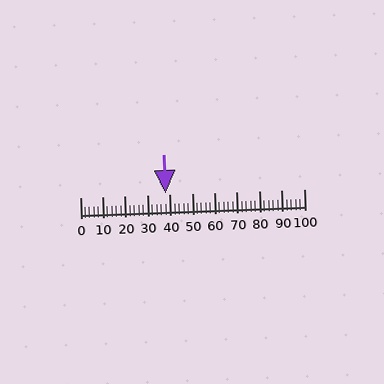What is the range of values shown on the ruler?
The ruler shows values from 0 to 100.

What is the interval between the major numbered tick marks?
The major tick marks are spaced 10 units apart.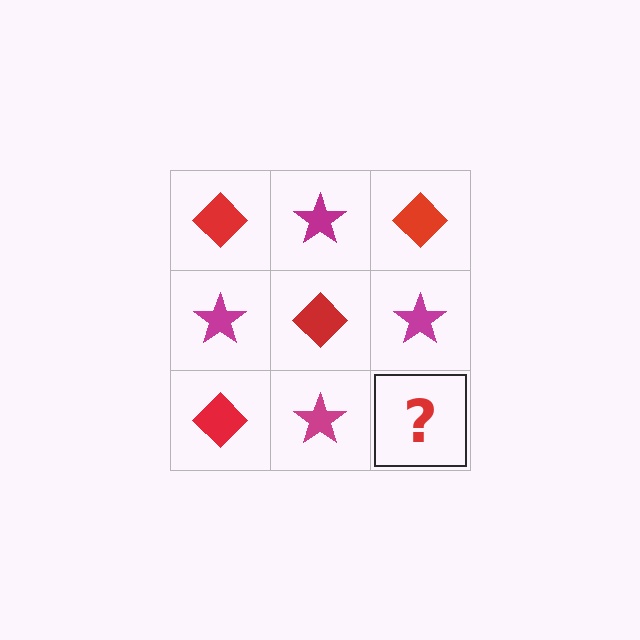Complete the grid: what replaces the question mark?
The question mark should be replaced with a red diamond.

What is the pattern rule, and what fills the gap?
The rule is that it alternates red diamond and magenta star in a checkerboard pattern. The gap should be filled with a red diamond.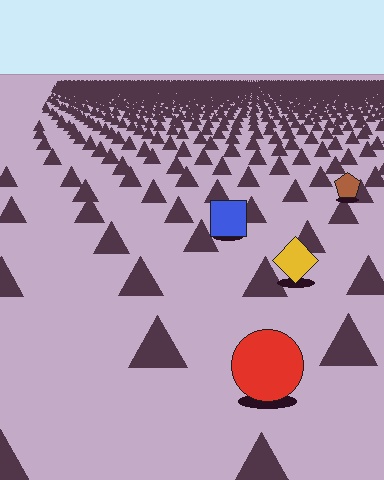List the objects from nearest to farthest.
From nearest to farthest: the red circle, the yellow diamond, the blue square, the brown pentagon.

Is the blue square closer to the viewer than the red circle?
No. The red circle is closer — you can tell from the texture gradient: the ground texture is coarser near it.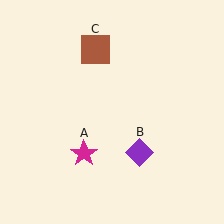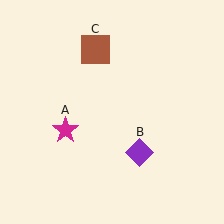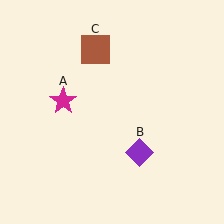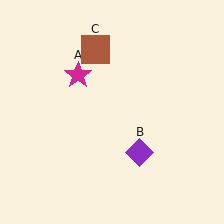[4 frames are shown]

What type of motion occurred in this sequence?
The magenta star (object A) rotated clockwise around the center of the scene.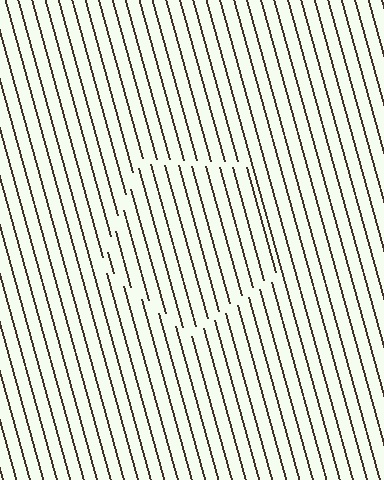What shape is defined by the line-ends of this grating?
An illusory pentagon. The interior of the shape contains the same grating, shifted by half a period — the contour is defined by the phase discontinuity where line-ends from the inner and outer gratings abut.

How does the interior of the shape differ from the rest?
The interior of the shape contains the same grating, shifted by half a period — the contour is defined by the phase discontinuity where line-ends from the inner and outer gratings abut.